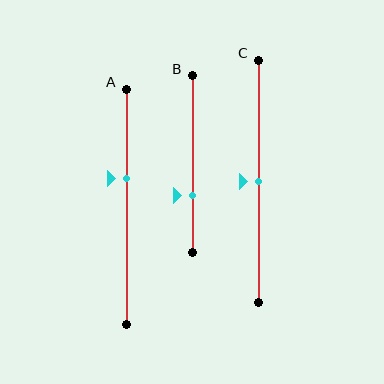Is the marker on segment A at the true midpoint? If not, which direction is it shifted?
No, the marker on segment A is shifted upward by about 12% of the segment length.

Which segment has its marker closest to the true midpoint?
Segment C has its marker closest to the true midpoint.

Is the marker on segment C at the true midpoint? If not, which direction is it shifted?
Yes, the marker on segment C is at the true midpoint.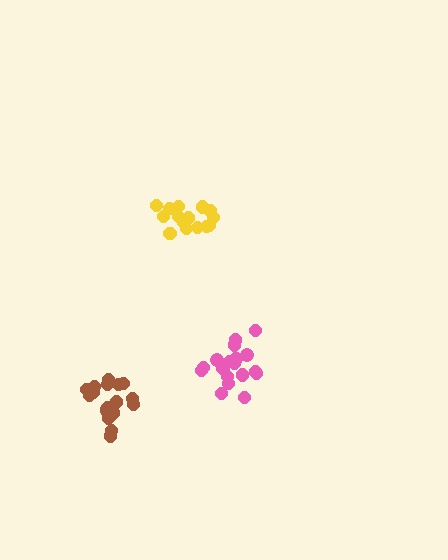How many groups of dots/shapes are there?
There are 3 groups.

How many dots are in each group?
Group 1: 19 dots, Group 2: 15 dots, Group 3: 18 dots (52 total).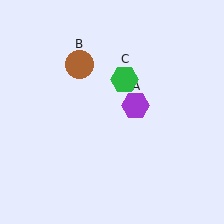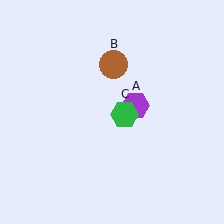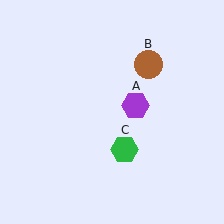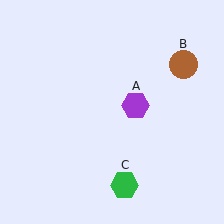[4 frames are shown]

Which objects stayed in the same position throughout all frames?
Purple hexagon (object A) remained stationary.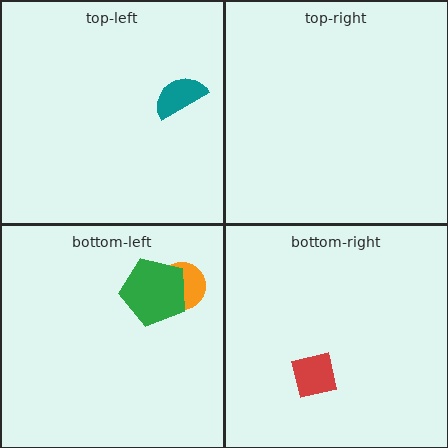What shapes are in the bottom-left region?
The orange circle, the green pentagon.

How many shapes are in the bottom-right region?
1.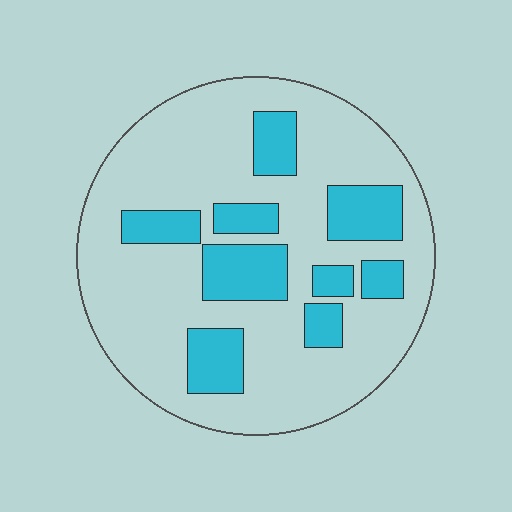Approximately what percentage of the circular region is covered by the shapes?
Approximately 25%.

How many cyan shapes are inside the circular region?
9.